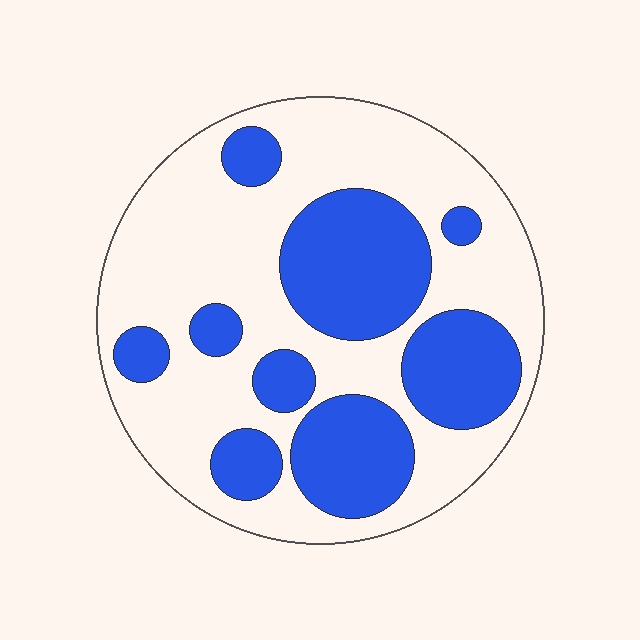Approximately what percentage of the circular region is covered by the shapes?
Approximately 35%.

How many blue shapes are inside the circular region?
9.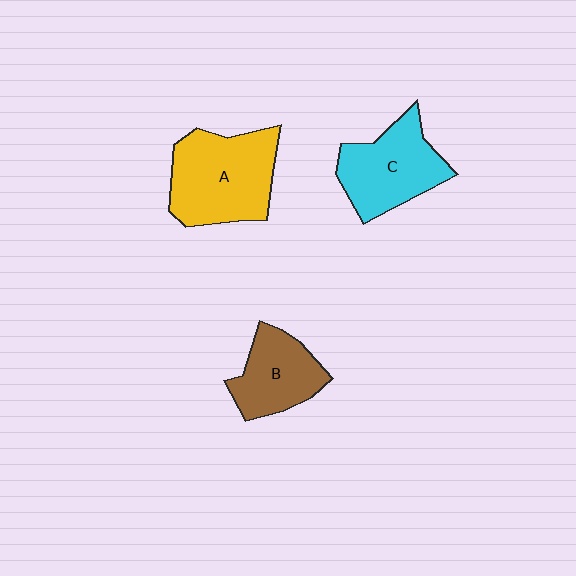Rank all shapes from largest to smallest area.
From largest to smallest: A (yellow), C (cyan), B (brown).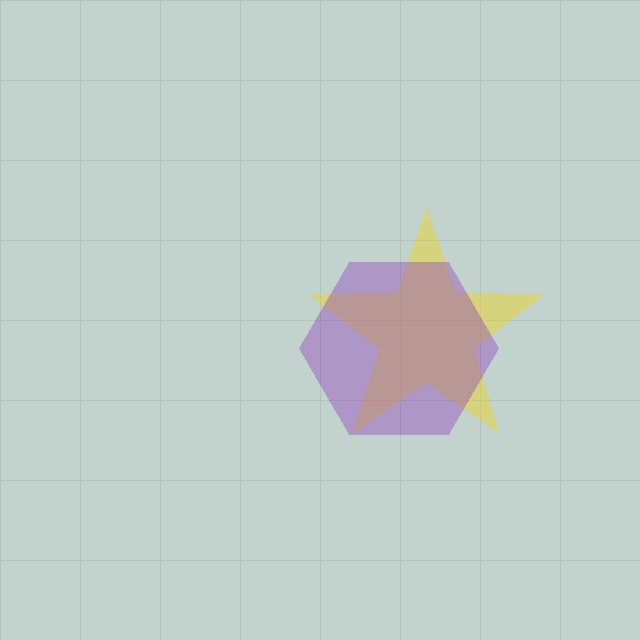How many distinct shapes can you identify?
There are 2 distinct shapes: a yellow star, a purple hexagon.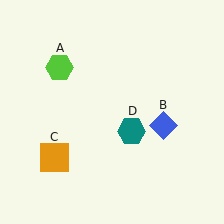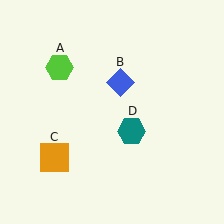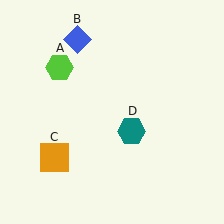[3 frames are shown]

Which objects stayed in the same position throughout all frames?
Lime hexagon (object A) and orange square (object C) and teal hexagon (object D) remained stationary.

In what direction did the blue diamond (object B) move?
The blue diamond (object B) moved up and to the left.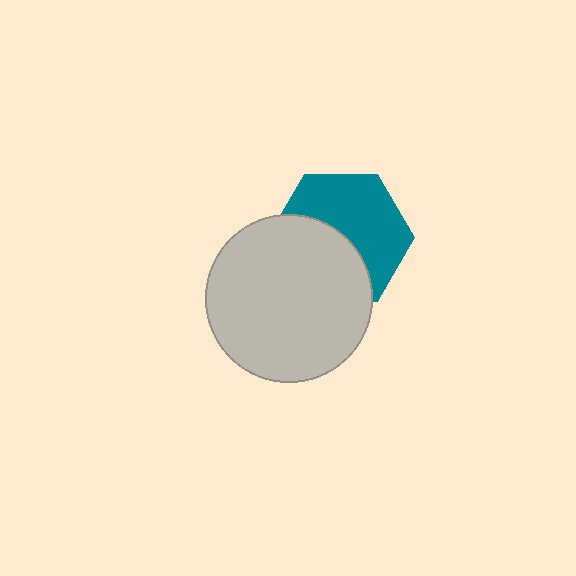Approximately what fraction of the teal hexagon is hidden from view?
Roughly 45% of the teal hexagon is hidden behind the light gray circle.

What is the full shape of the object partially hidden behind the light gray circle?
The partially hidden object is a teal hexagon.